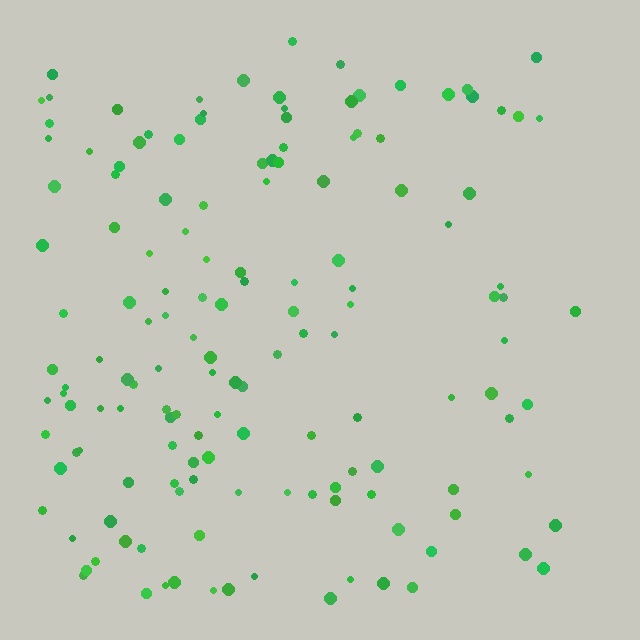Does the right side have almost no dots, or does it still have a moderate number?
Still a moderate number, just noticeably fewer than the left.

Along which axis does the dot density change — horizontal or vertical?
Horizontal.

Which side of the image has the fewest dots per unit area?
The right.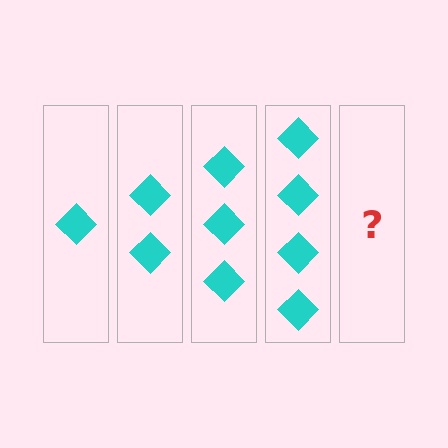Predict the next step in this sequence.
The next step is 5 diamonds.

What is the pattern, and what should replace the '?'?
The pattern is that each step adds one more diamond. The '?' should be 5 diamonds.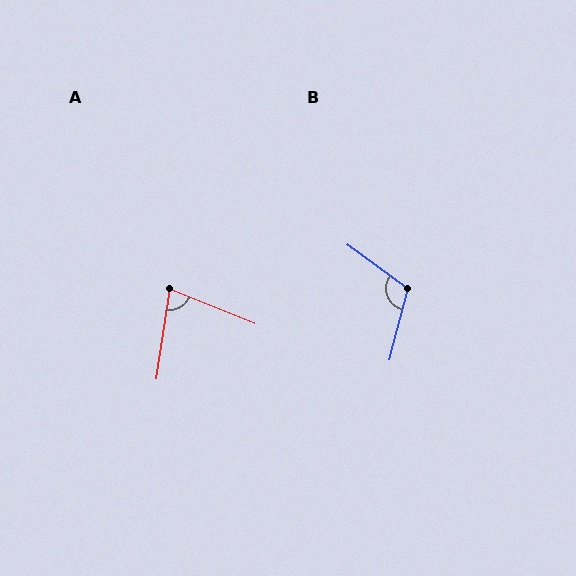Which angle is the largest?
B, at approximately 111 degrees.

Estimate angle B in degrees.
Approximately 111 degrees.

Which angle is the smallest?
A, at approximately 76 degrees.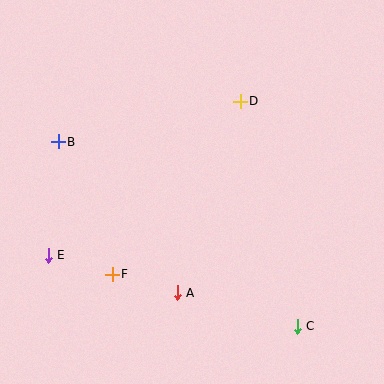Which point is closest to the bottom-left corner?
Point E is closest to the bottom-left corner.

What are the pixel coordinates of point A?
Point A is at (177, 293).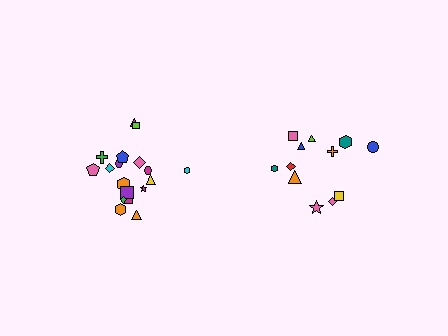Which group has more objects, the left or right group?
The left group.